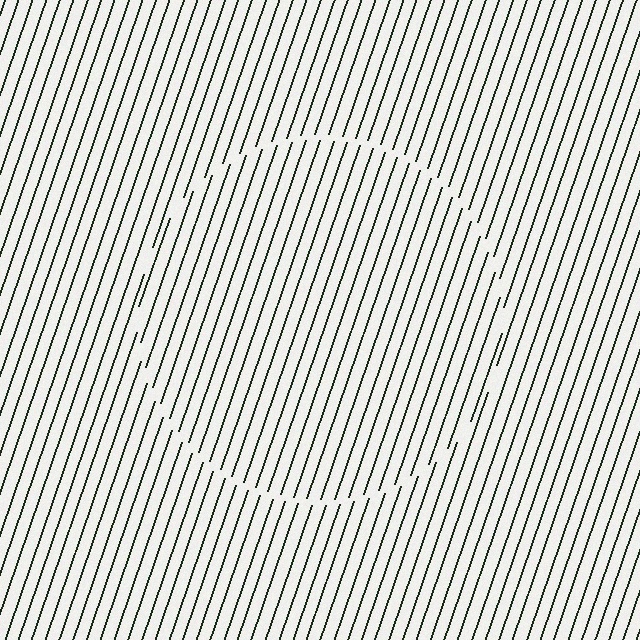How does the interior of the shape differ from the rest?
The interior of the shape contains the same grating, shifted by half a period — the contour is defined by the phase discontinuity where line-ends from the inner and outer gratings abut.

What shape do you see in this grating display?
An illusory circle. The interior of the shape contains the same grating, shifted by half a period — the contour is defined by the phase discontinuity where line-ends from the inner and outer gratings abut.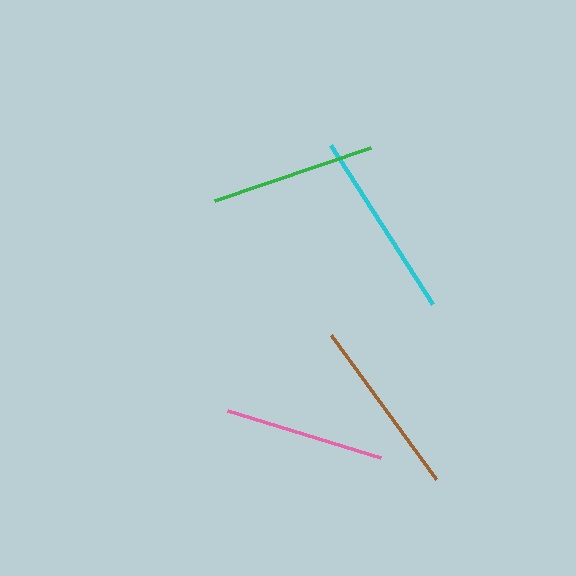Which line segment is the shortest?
The pink line is the shortest at approximately 160 pixels.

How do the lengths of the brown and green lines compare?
The brown and green lines are approximately the same length.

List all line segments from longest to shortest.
From longest to shortest: cyan, brown, green, pink.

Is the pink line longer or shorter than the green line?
The green line is longer than the pink line.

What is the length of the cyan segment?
The cyan segment is approximately 189 pixels long.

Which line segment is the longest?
The cyan line is the longest at approximately 189 pixels.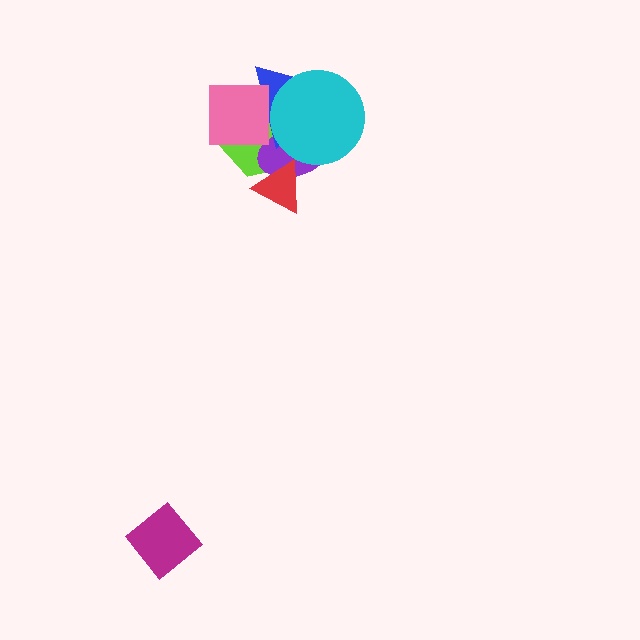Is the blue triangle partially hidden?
Yes, it is partially covered by another shape.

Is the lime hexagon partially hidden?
Yes, it is partially covered by another shape.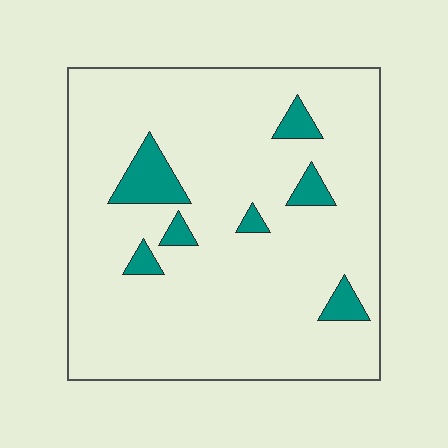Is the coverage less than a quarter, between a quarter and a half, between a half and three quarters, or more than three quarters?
Less than a quarter.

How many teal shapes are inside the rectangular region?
7.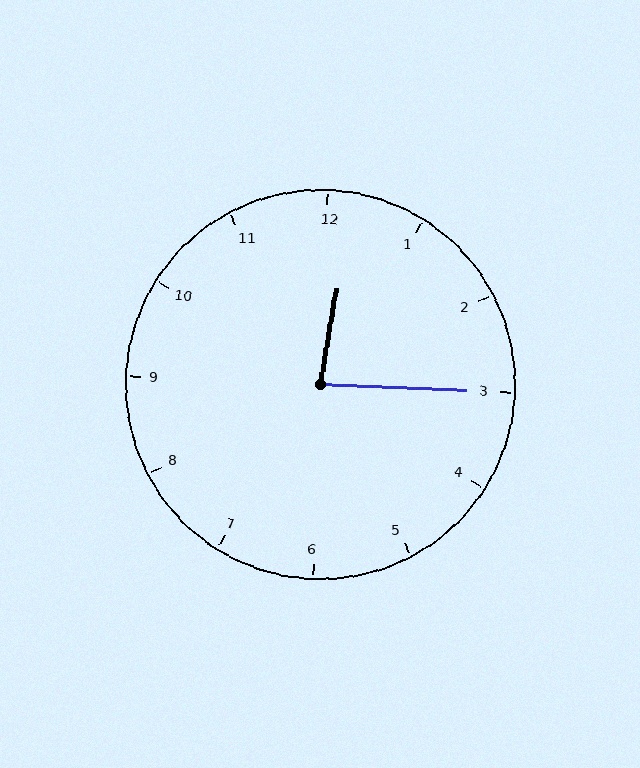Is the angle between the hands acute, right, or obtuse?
It is acute.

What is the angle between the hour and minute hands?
Approximately 82 degrees.